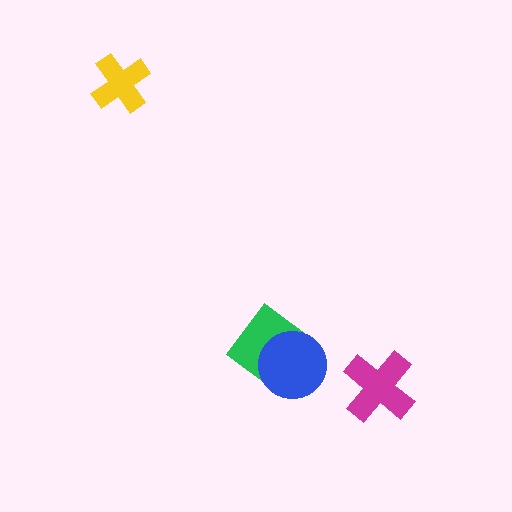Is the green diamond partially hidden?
Yes, it is partially covered by another shape.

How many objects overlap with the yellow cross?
0 objects overlap with the yellow cross.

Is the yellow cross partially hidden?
No, no other shape covers it.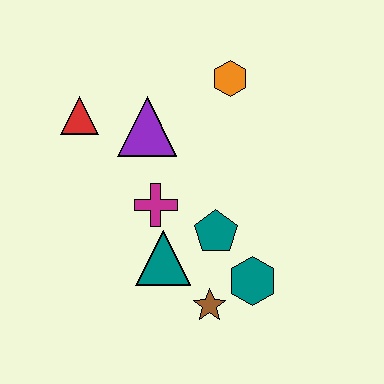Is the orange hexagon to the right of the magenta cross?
Yes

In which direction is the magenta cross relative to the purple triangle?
The magenta cross is below the purple triangle.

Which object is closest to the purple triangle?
The red triangle is closest to the purple triangle.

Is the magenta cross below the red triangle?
Yes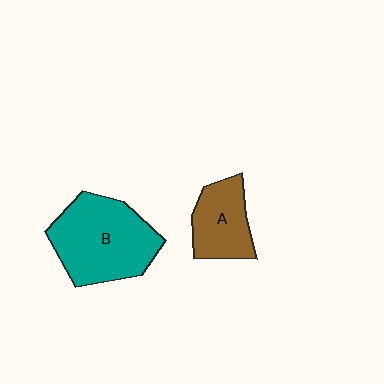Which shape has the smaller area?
Shape A (brown).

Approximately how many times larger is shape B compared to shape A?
Approximately 1.8 times.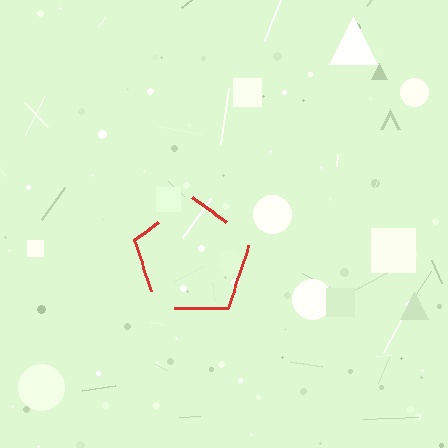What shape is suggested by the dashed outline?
The dashed outline suggests a pentagon.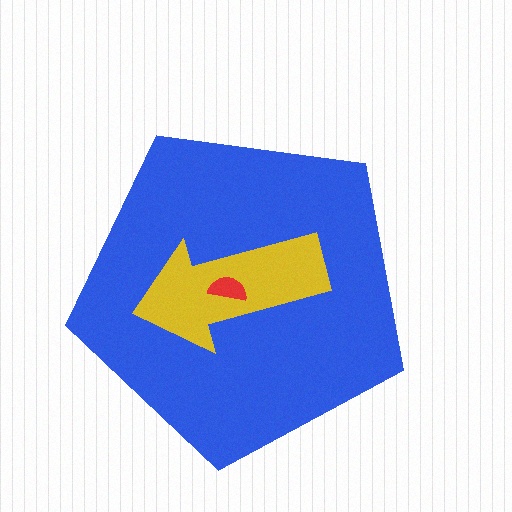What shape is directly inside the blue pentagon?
The yellow arrow.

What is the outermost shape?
The blue pentagon.